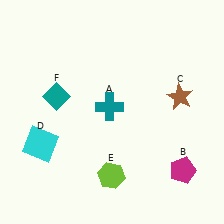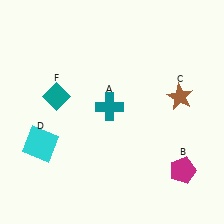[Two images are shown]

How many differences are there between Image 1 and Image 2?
There is 1 difference between the two images.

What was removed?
The lime hexagon (E) was removed in Image 2.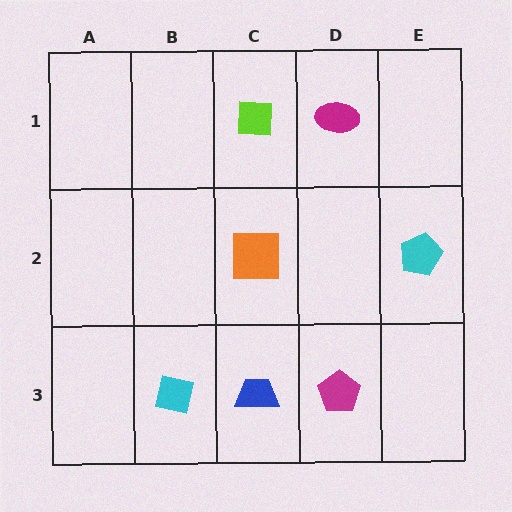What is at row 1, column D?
A magenta ellipse.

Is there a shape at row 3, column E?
No, that cell is empty.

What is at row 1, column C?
A lime square.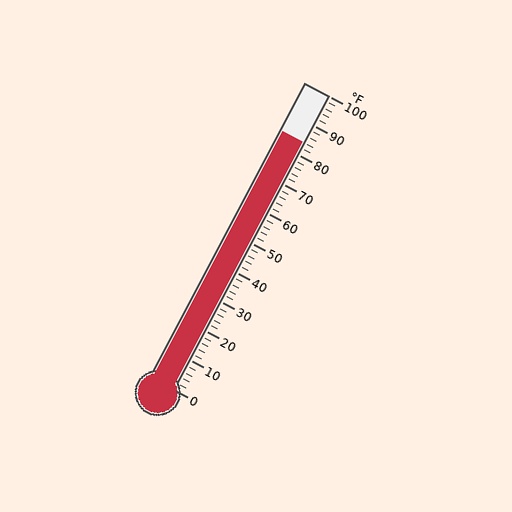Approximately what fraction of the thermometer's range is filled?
The thermometer is filled to approximately 85% of its range.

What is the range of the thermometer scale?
The thermometer scale ranges from 0°F to 100°F.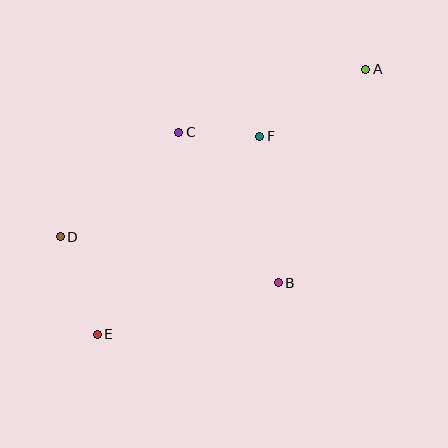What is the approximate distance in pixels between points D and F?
The distance between D and F is approximately 224 pixels.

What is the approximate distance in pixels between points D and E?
The distance between D and E is approximately 104 pixels.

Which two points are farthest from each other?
Points A and E are farthest from each other.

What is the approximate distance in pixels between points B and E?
The distance between B and E is approximately 188 pixels.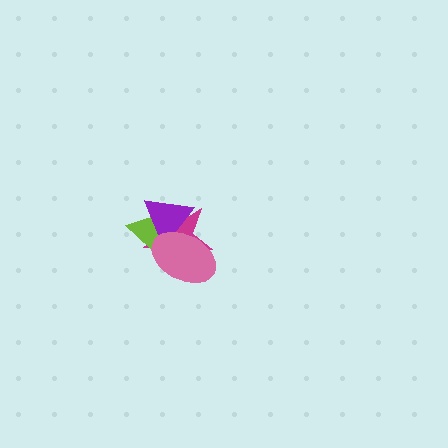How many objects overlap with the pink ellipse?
3 objects overlap with the pink ellipse.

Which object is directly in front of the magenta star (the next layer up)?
The lime triangle is directly in front of the magenta star.